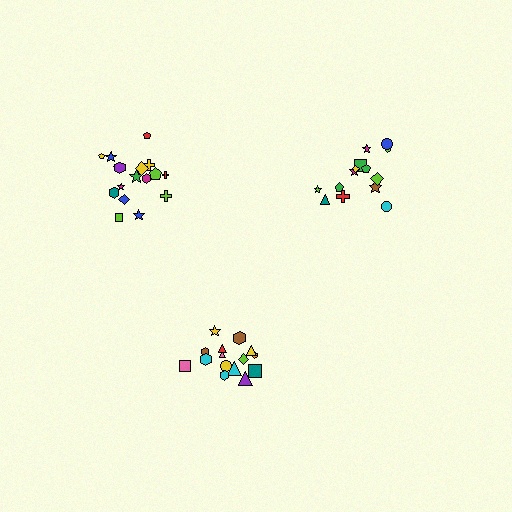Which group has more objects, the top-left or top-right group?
The top-left group.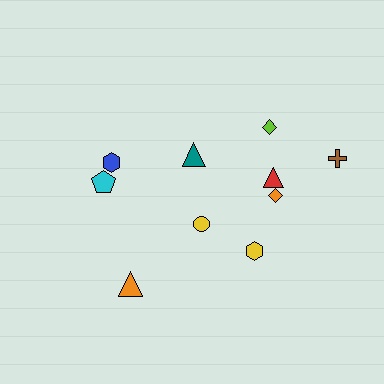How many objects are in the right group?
There are 6 objects.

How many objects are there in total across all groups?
There are 10 objects.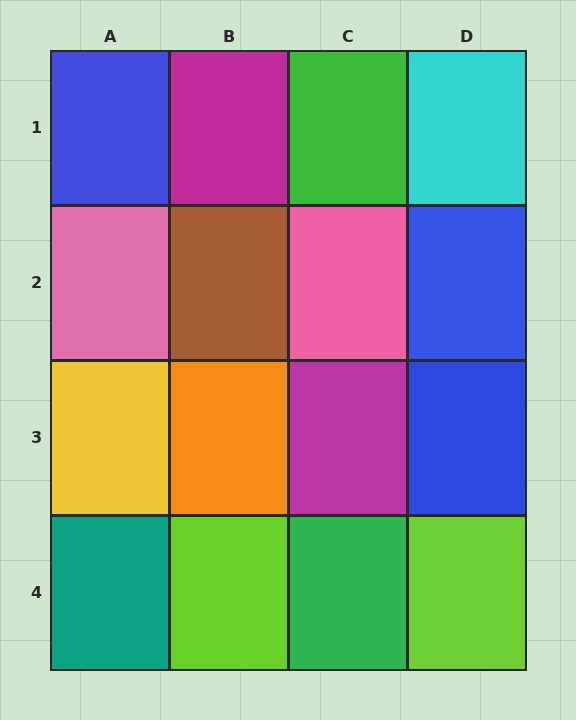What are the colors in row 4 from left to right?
Teal, lime, green, lime.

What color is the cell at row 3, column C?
Magenta.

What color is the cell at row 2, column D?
Blue.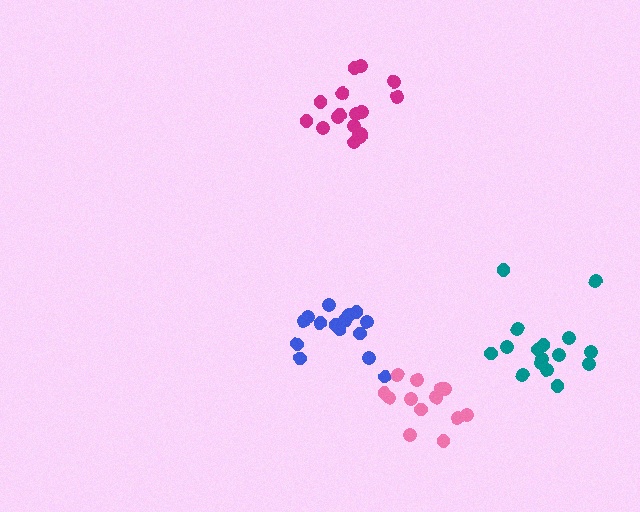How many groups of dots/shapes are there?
There are 4 groups.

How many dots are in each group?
Group 1: 13 dots, Group 2: 15 dots, Group 3: 16 dots, Group 4: 18 dots (62 total).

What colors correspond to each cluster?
The clusters are colored: pink, blue, teal, magenta.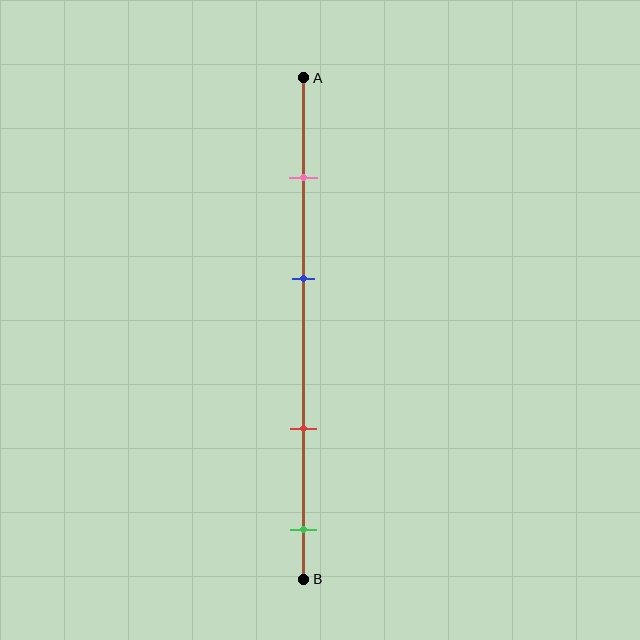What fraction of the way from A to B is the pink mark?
The pink mark is approximately 20% (0.2) of the way from A to B.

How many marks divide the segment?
There are 4 marks dividing the segment.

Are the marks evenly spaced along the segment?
No, the marks are not evenly spaced.